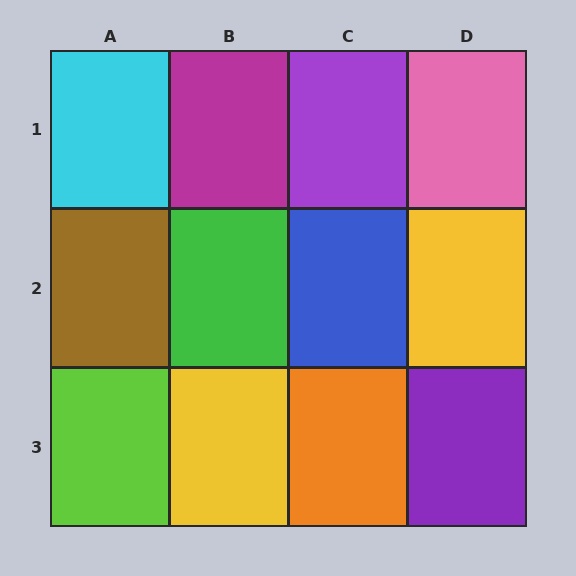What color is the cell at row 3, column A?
Lime.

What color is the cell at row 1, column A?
Cyan.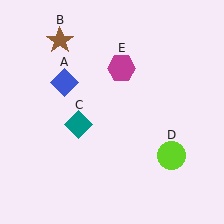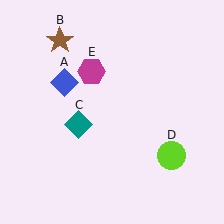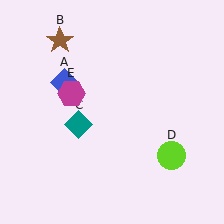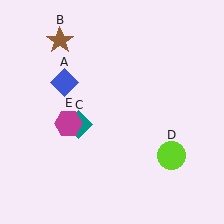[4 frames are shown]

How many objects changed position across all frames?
1 object changed position: magenta hexagon (object E).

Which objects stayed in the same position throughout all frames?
Blue diamond (object A) and brown star (object B) and teal diamond (object C) and lime circle (object D) remained stationary.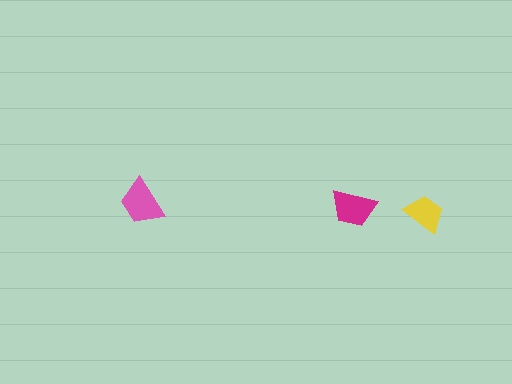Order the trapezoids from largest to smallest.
the pink one, the magenta one, the yellow one.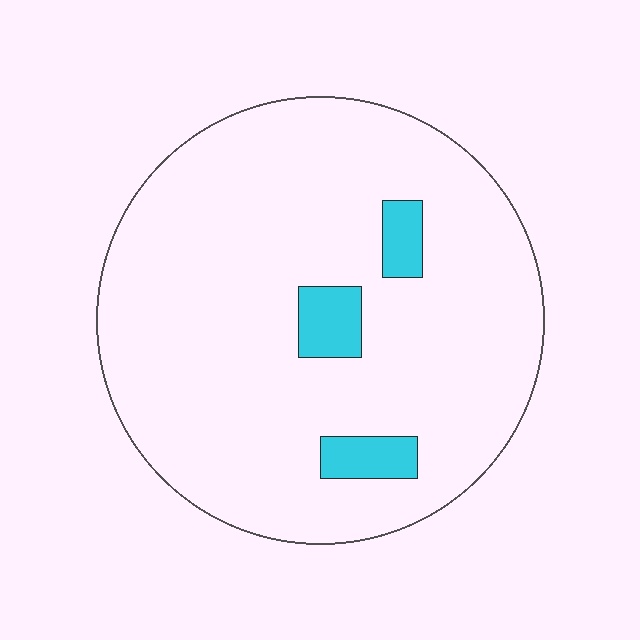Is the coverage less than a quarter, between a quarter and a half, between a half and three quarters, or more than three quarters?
Less than a quarter.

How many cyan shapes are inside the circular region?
3.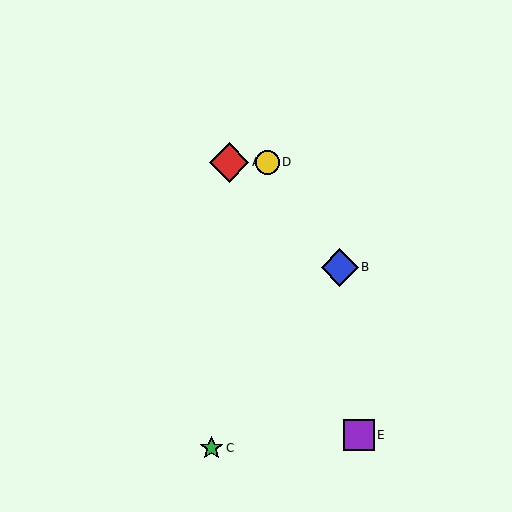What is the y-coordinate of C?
Object C is at y≈448.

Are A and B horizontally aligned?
No, A is at y≈162 and B is at y≈267.